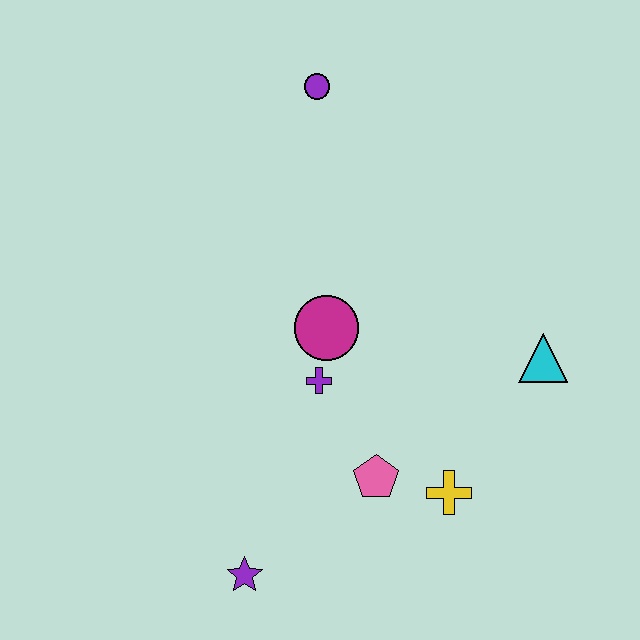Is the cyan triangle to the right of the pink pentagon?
Yes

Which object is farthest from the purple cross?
The purple circle is farthest from the purple cross.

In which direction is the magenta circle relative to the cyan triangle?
The magenta circle is to the left of the cyan triangle.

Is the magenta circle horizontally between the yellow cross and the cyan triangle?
No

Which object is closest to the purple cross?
The magenta circle is closest to the purple cross.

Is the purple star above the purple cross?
No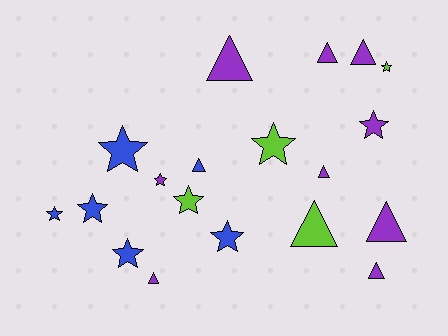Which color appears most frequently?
Purple, with 9 objects.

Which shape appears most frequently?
Star, with 10 objects.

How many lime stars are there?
There are 3 lime stars.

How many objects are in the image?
There are 19 objects.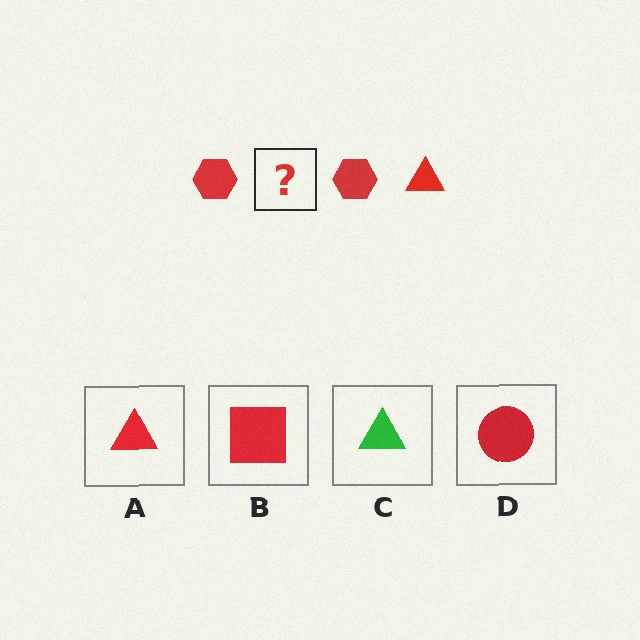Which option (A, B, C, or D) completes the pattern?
A.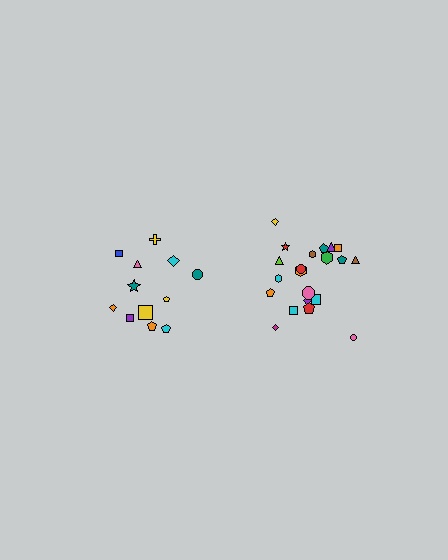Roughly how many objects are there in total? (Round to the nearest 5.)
Roughly 35 objects in total.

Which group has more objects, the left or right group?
The right group.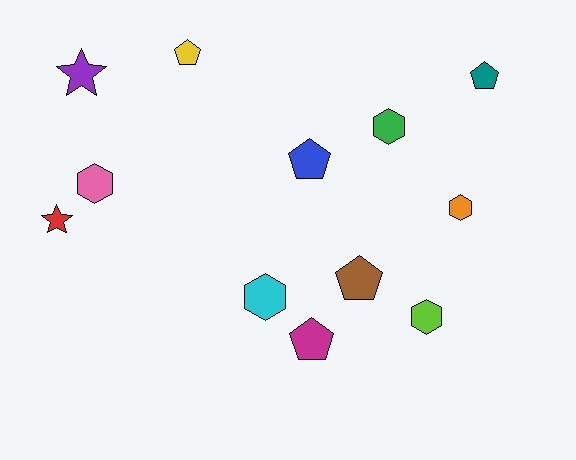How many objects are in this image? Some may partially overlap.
There are 12 objects.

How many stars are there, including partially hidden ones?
There are 2 stars.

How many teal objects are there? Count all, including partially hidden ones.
There is 1 teal object.